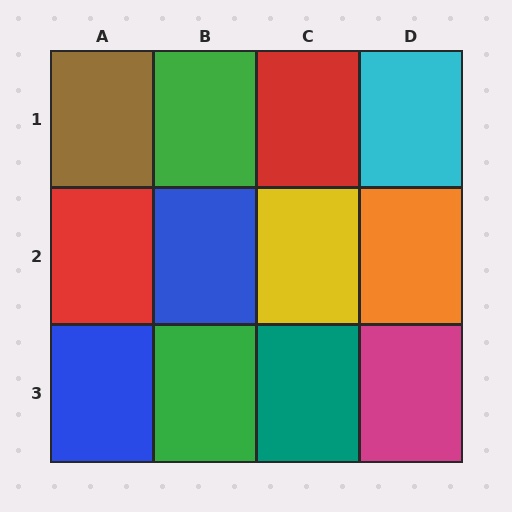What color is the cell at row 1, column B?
Green.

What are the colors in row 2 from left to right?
Red, blue, yellow, orange.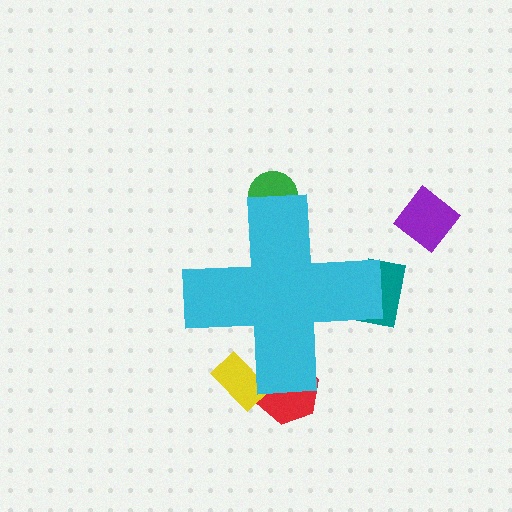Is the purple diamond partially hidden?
No, the purple diamond is fully visible.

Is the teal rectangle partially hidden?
Yes, the teal rectangle is partially hidden behind the cyan cross.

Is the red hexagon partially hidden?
Yes, the red hexagon is partially hidden behind the cyan cross.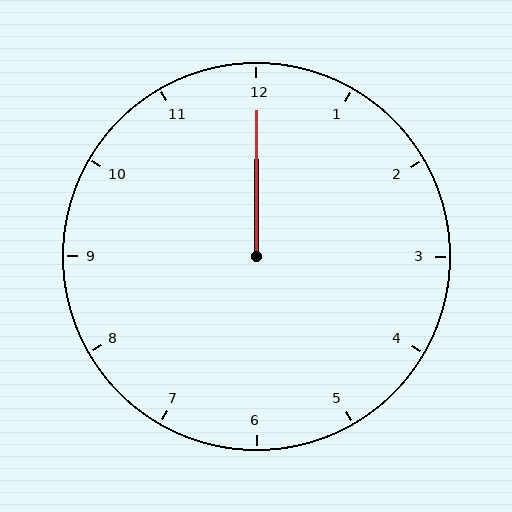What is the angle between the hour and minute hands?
Approximately 0 degrees.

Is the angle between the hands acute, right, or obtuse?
It is acute.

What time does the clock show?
12:00.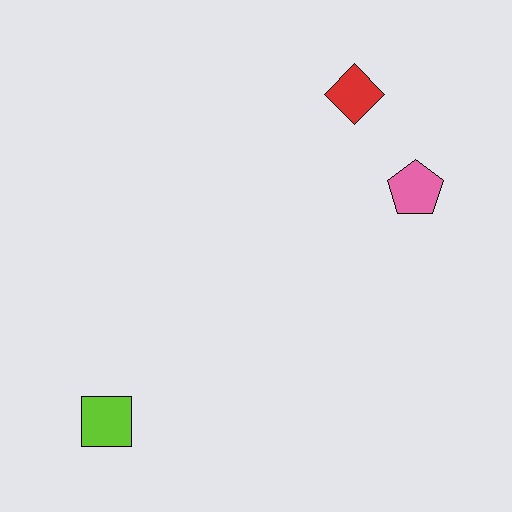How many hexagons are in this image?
There are no hexagons.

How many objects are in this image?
There are 3 objects.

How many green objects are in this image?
There are no green objects.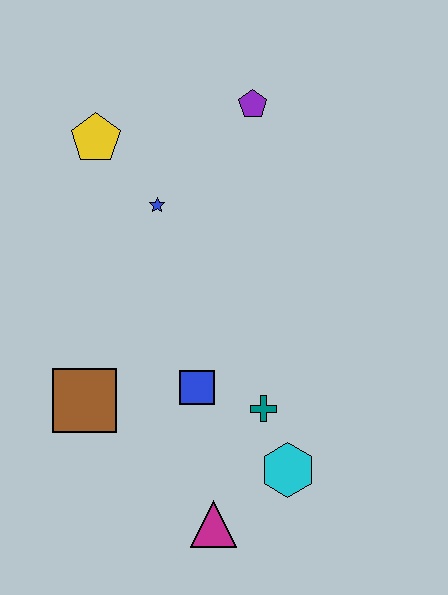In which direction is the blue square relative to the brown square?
The blue square is to the right of the brown square.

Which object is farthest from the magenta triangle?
The purple pentagon is farthest from the magenta triangle.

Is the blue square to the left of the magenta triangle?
Yes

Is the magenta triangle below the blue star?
Yes